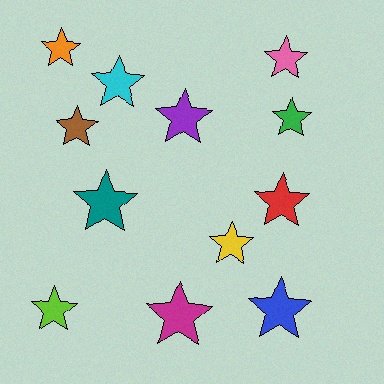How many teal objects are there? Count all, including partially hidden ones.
There is 1 teal object.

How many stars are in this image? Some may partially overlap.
There are 12 stars.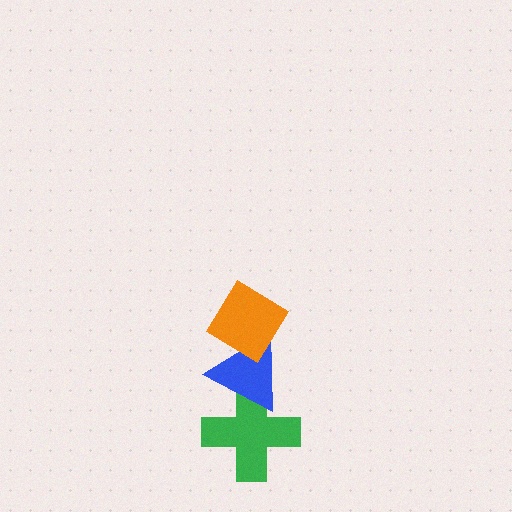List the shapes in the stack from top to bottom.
From top to bottom: the orange diamond, the blue triangle, the green cross.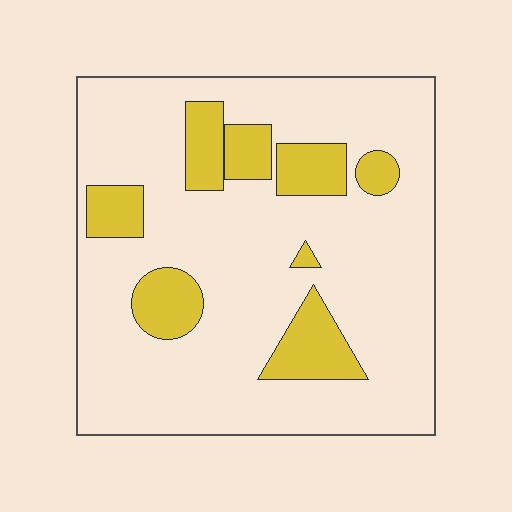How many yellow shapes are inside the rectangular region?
8.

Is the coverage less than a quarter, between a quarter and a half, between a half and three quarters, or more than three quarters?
Less than a quarter.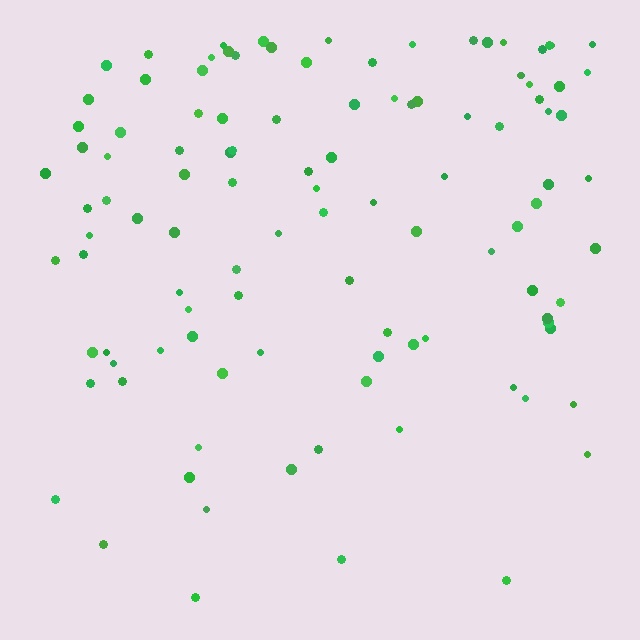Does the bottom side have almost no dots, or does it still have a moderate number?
Still a moderate number, just noticeably fewer than the top.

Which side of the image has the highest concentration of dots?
The top.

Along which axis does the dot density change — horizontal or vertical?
Vertical.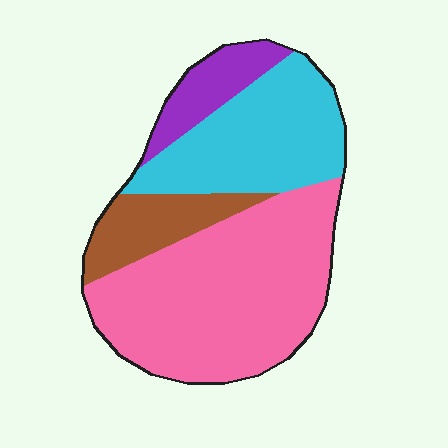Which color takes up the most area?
Pink, at roughly 50%.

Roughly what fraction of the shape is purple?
Purple covers roughly 10% of the shape.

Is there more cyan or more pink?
Pink.